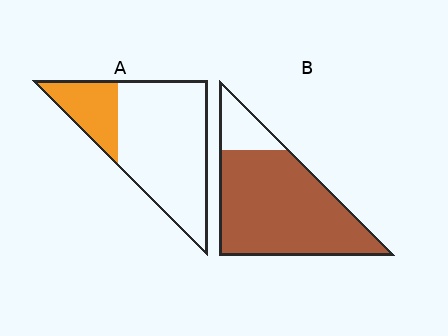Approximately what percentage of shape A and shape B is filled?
A is approximately 25% and B is approximately 85%.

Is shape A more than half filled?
No.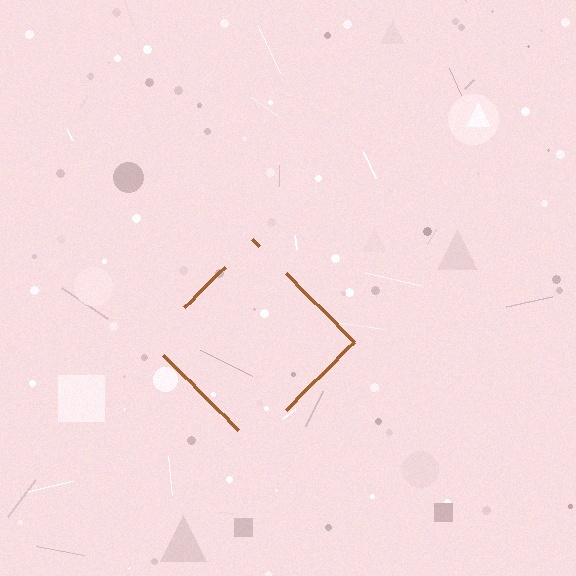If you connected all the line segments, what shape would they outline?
They would outline a diamond.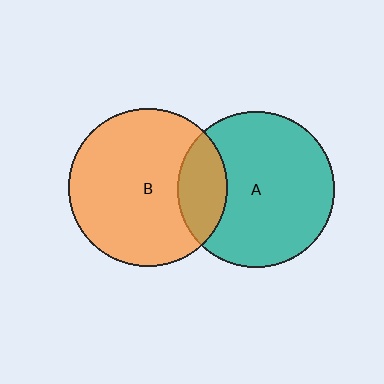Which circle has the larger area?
Circle B (orange).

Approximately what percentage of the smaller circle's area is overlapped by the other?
Approximately 20%.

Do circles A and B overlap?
Yes.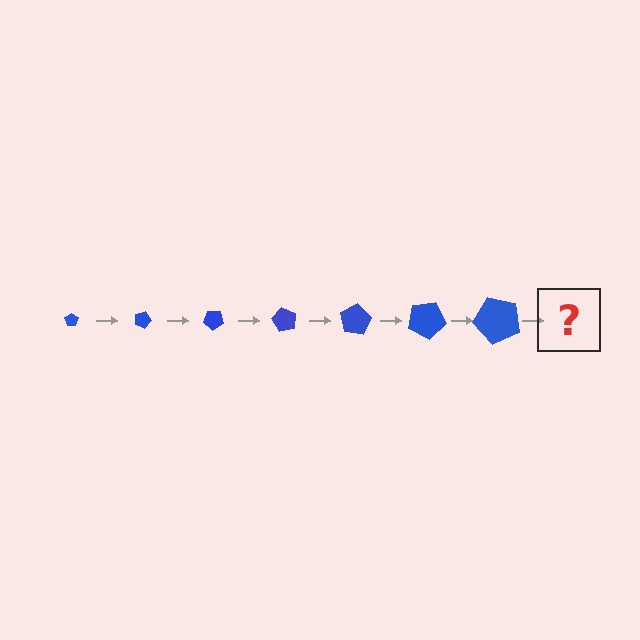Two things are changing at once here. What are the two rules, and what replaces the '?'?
The two rules are that the pentagon grows larger each step and it rotates 20 degrees each step. The '?' should be a pentagon, larger than the previous one and rotated 140 degrees from the start.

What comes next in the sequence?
The next element should be a pentagon, larger than the previous one and rotated 140 degrees from the start.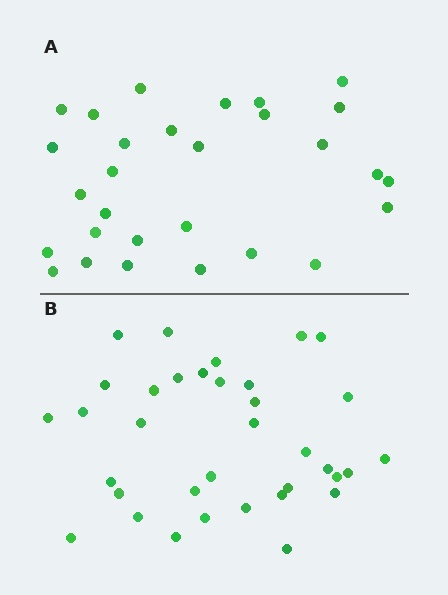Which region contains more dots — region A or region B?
Region B (the bottom region) has more dots.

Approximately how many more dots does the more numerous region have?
Region B has about 6 more dots than region A.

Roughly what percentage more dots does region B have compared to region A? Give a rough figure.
About 20% more.